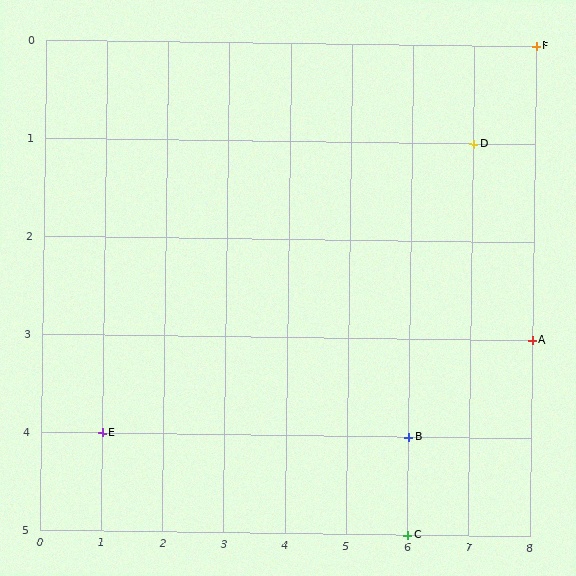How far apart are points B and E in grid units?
Points B and E are 5 columns apart.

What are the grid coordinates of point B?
Point B is at grid coordinates (6, 4).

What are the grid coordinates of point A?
Point A is at grid coordinates (8, 3).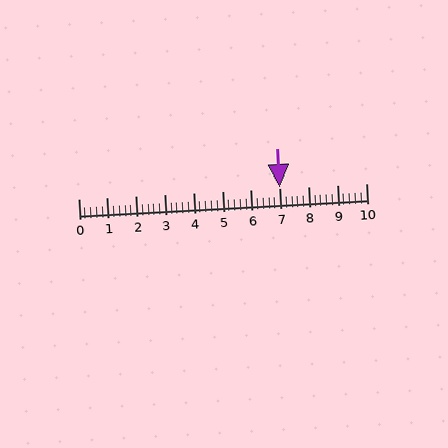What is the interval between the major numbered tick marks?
The major tick marks are spaced 1 units apart.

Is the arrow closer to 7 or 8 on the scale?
The arrow is closer to 7.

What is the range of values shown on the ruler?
The ruler shows values from 0 to 10.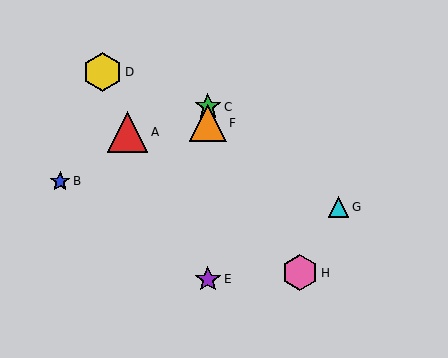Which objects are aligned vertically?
Objects C, E, F are aligned vertically.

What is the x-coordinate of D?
Object D is at x≈103.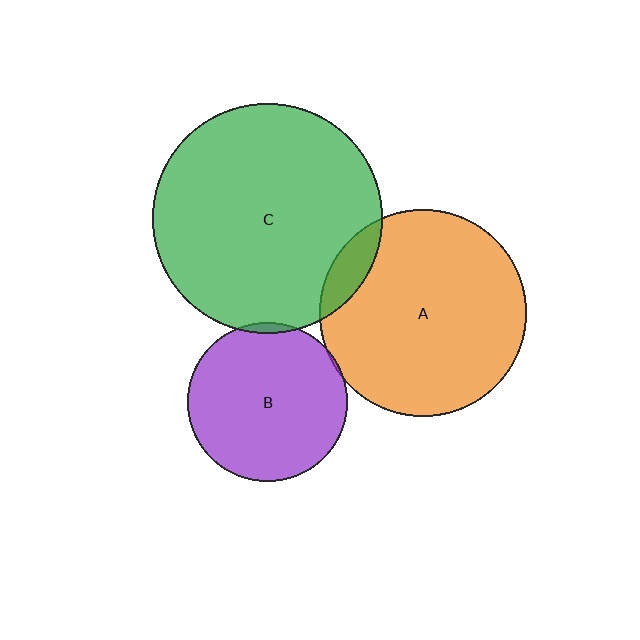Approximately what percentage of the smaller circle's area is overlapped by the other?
Approximately 5%.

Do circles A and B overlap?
Yes.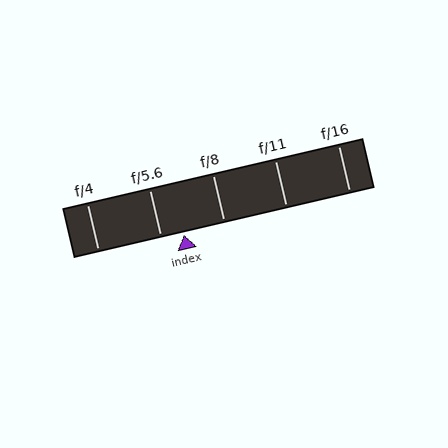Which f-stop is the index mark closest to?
The index mark is closest to f/5.6.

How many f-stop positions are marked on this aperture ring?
There are 5 f-stop positions marked.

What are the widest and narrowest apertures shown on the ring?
The widest aperture shown is f/4 and the narrowest is f/16.